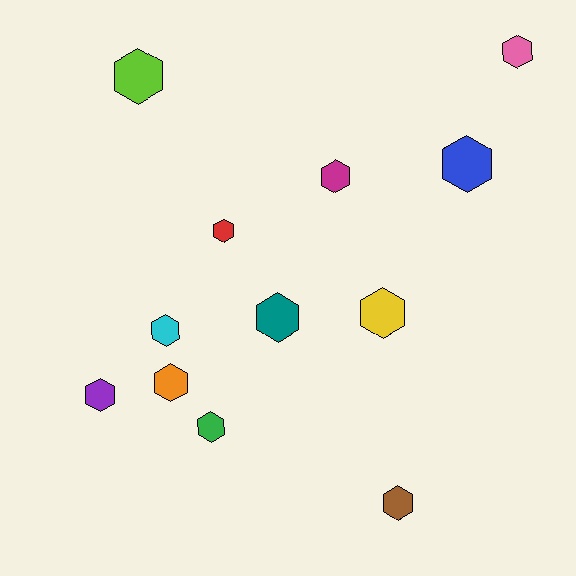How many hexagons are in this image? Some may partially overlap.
There are 12 hexagons.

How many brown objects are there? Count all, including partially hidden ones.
There is 1 brown object.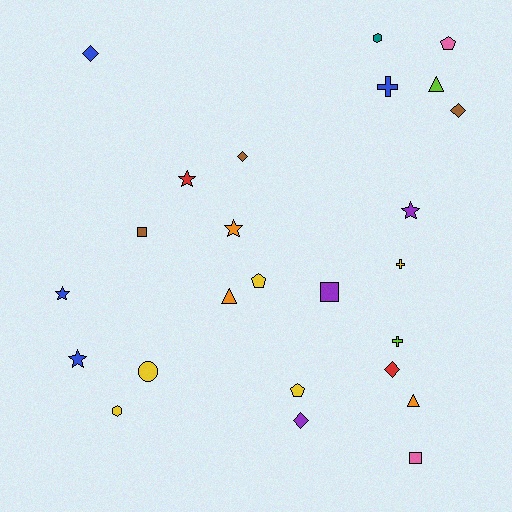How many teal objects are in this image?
There is 1 teal object.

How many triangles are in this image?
There are 3 triangles.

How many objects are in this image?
There are 25 objects.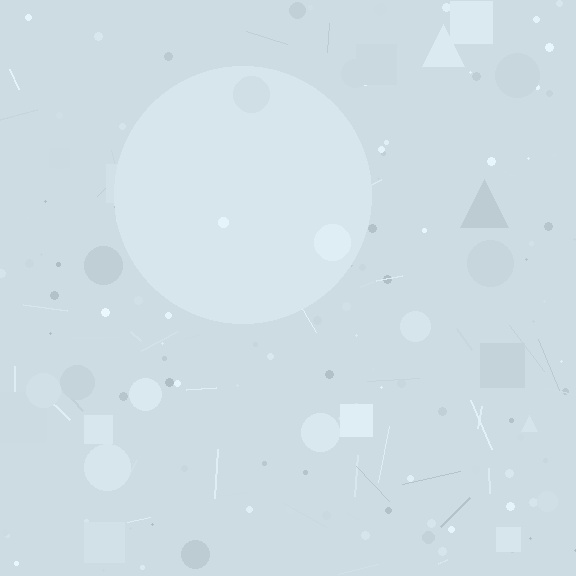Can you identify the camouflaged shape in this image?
The camouflaged shape is a circle.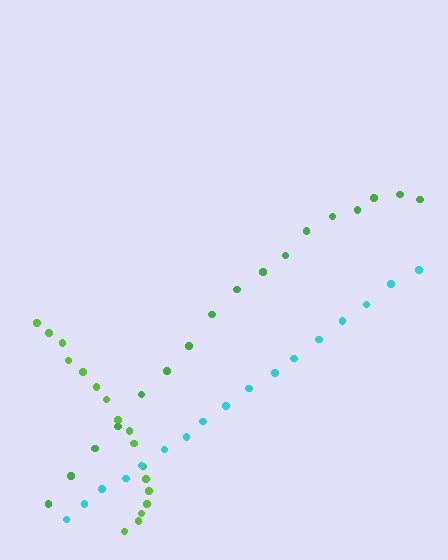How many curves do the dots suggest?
There are 3 distinct paths.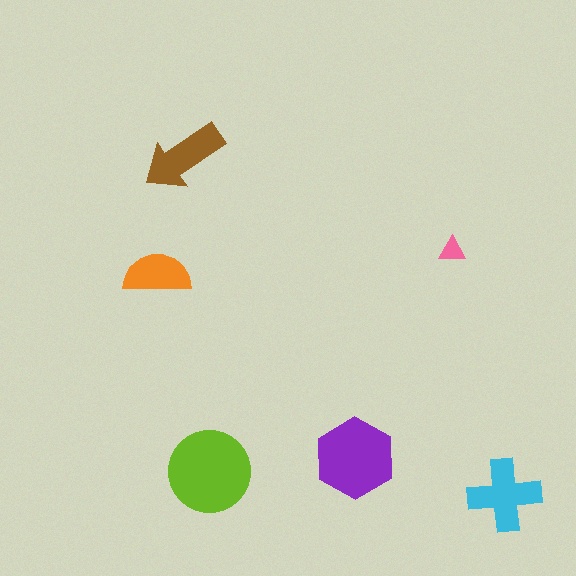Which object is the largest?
The lime circle.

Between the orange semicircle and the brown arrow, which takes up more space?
The brown arrow.